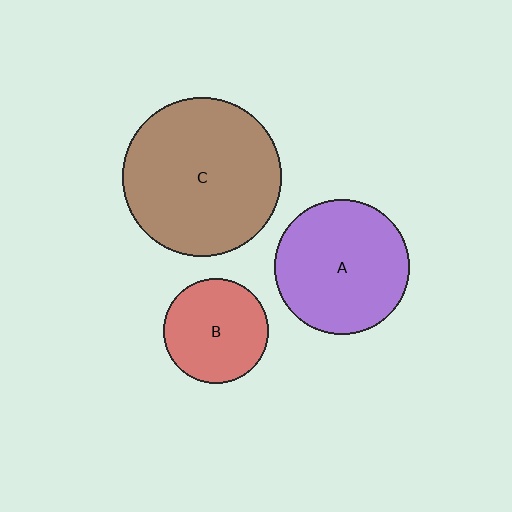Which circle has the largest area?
Circle C (brown).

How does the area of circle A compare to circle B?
Approximately 1.7 times.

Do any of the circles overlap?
No, none of the circles overlap.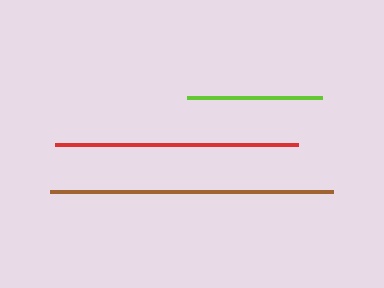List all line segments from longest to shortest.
From longest to shortest: brown, red, lime.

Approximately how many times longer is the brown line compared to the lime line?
The brown line is approximately 2.1 times the length of the lime line.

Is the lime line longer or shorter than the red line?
The red line is longer than the lime line.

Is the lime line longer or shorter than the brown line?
The brown line is longer than the lime line.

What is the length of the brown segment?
The brown segment is approximately 283 pixels long.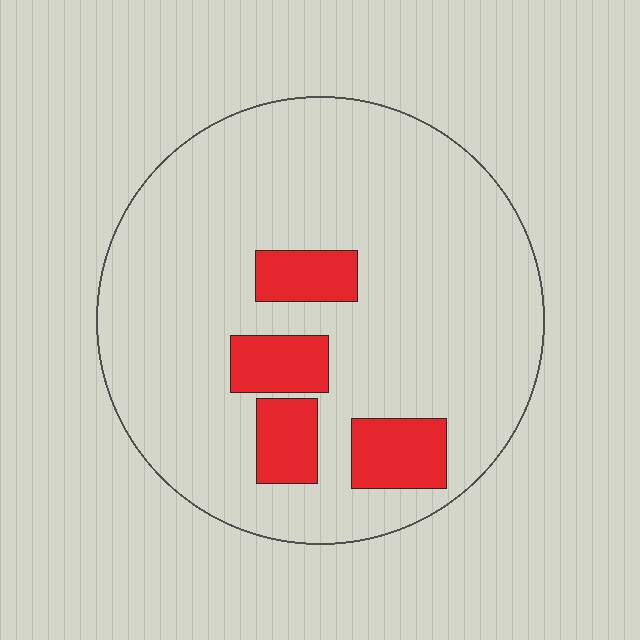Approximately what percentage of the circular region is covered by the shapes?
Approximately 15%.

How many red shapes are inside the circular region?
4.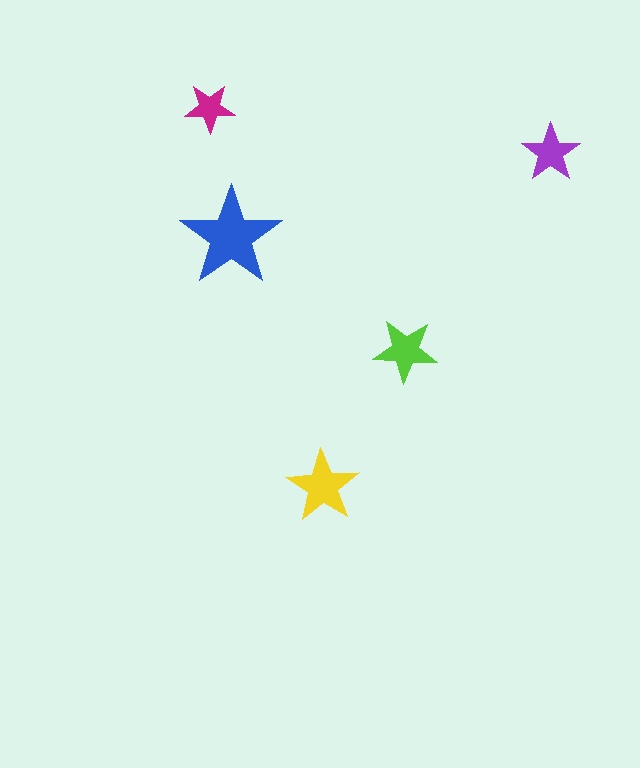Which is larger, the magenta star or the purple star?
The purple one.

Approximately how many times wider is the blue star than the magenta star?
About 2 times wider.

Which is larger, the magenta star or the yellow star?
The yellow one.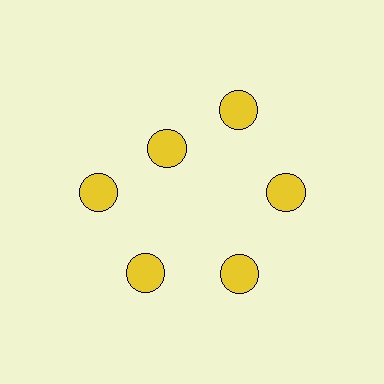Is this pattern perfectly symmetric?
No. The 6 yellow circles are arranged in a ring, but one element near the 11 o'clock position is pulled inward toward the center, breaking the 6-fold rotational symmetry.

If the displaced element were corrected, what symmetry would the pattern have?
It would have 6-fold rotational symmetry — the pattern would map onto itself every 60 degrees.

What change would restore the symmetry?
The symmetry would be restored by moving it outward, back onto the ring so that all 6 circles sit at equal angles and equal distance from the center.